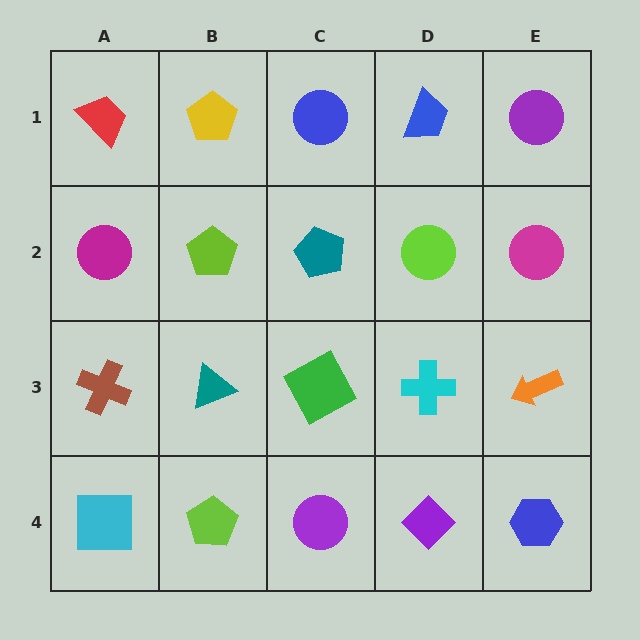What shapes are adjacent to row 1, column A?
A magenta circle (row 2, column A), a yellow pentagon (row 1, column B).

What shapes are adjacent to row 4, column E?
An orange arrow (row 3, column E), a purple diamond (row 4, column D).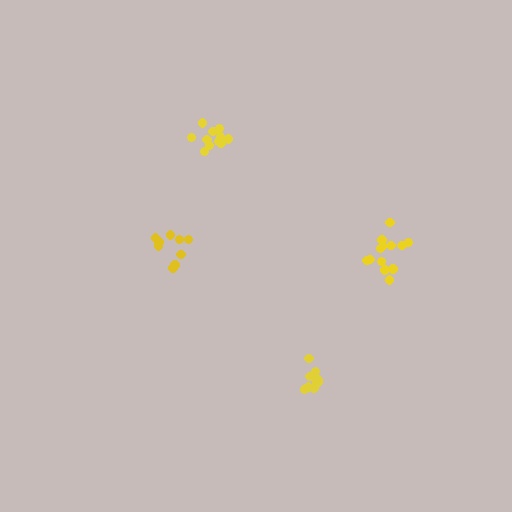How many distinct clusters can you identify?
There are 4 distinct clusters.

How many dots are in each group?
Group 1: 9 dots, Group 2: 11 dots, Group 3: 11 dots, Group 4: 13 dots (44 total).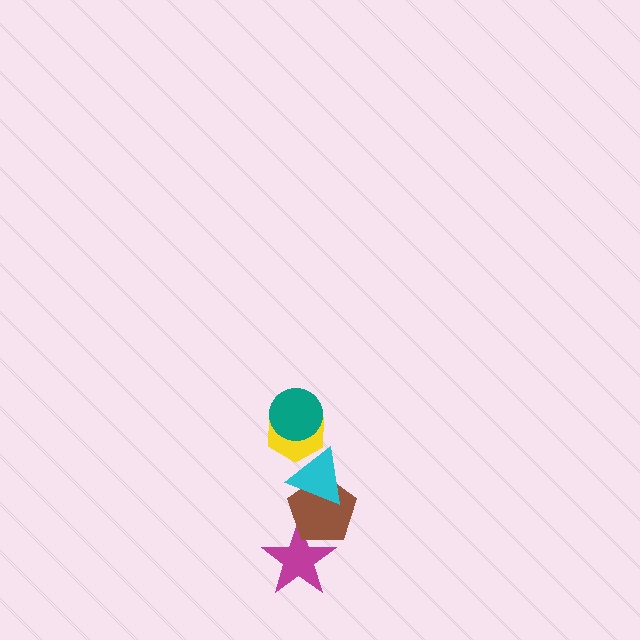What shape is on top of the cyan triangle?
The yellow hexagon is on top of the cyan triangle.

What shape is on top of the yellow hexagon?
The teal circle is on top of the yellow hexagon.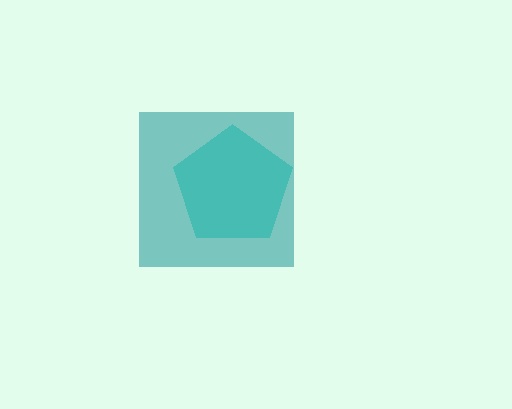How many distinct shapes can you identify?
There are 2 distinct shapes: a cyan pentagon, a teal square.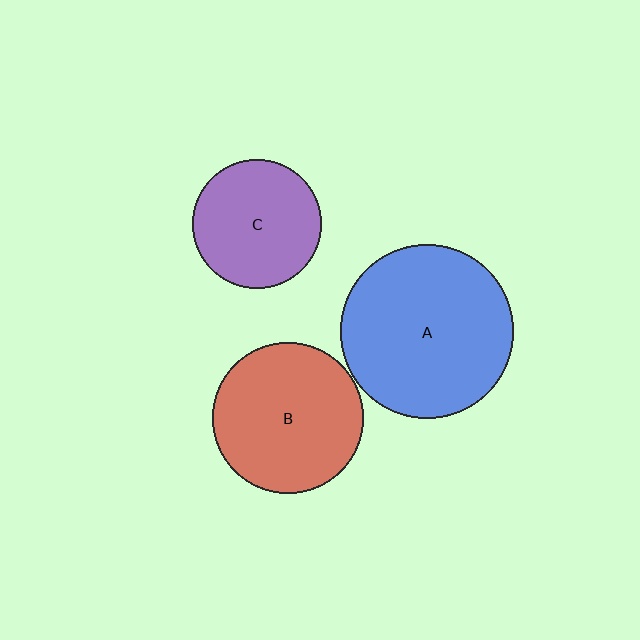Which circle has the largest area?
Circle A (blue).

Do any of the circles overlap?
No, none of the circles overlap.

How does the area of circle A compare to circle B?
Approximately 1.3 times.